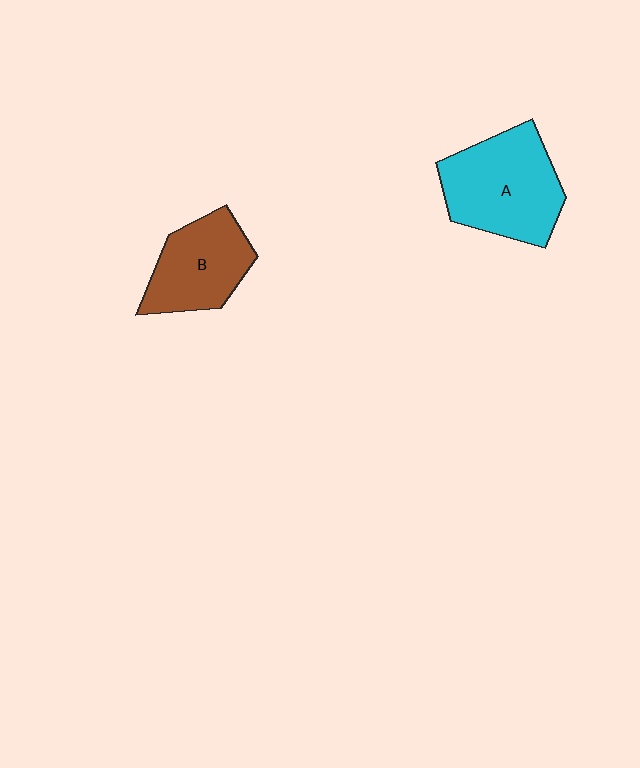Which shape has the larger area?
Shape A (cyan).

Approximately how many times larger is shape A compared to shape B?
Approximately 1.3 times.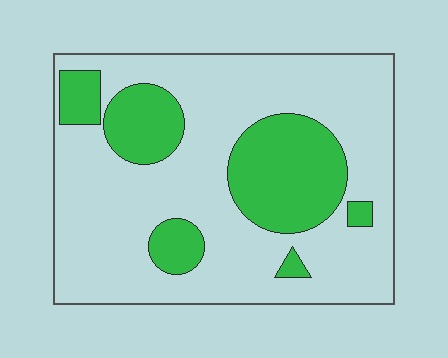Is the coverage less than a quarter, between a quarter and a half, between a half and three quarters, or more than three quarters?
Between a quarter and a half.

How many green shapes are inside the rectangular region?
6.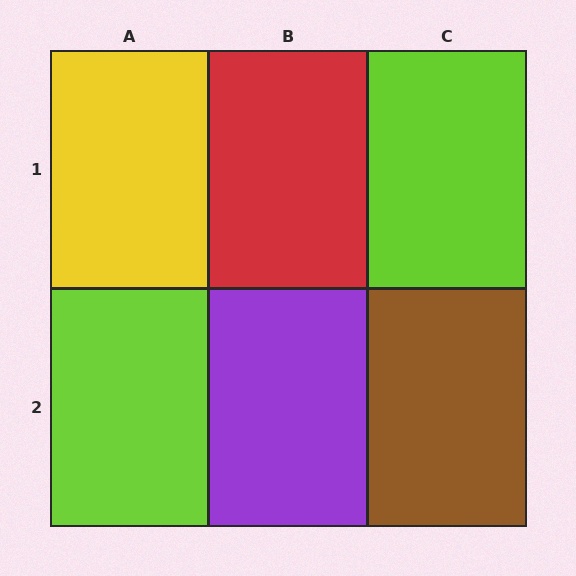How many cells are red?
1 cell is red.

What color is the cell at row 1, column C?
Lime.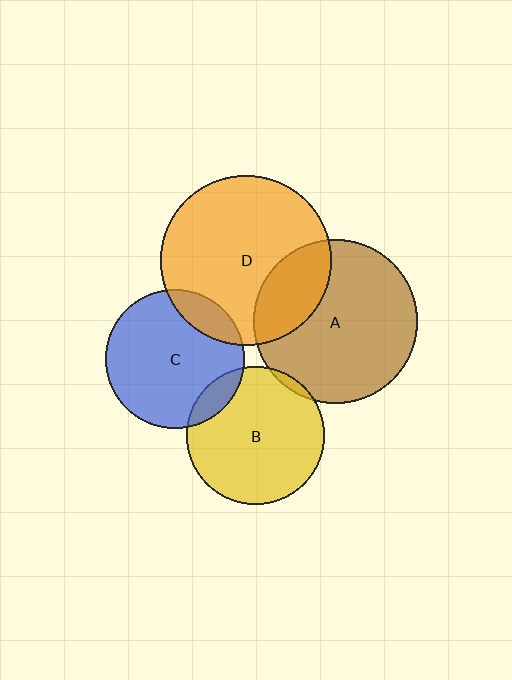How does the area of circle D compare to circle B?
Approximately 1.5 times.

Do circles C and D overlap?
Yes.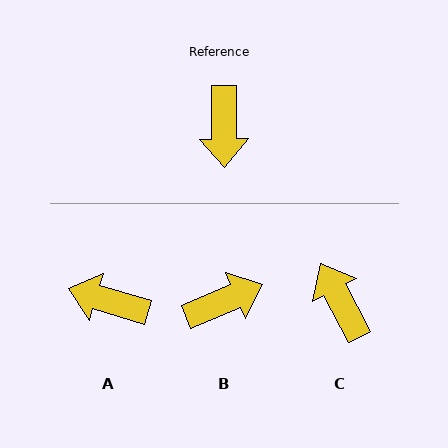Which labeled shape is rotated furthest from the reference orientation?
C, about 153 degrees away.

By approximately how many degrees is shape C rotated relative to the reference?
Approximately 153 degrees clockwise.